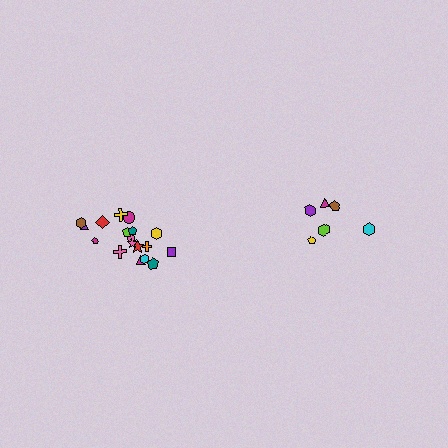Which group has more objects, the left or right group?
The left group.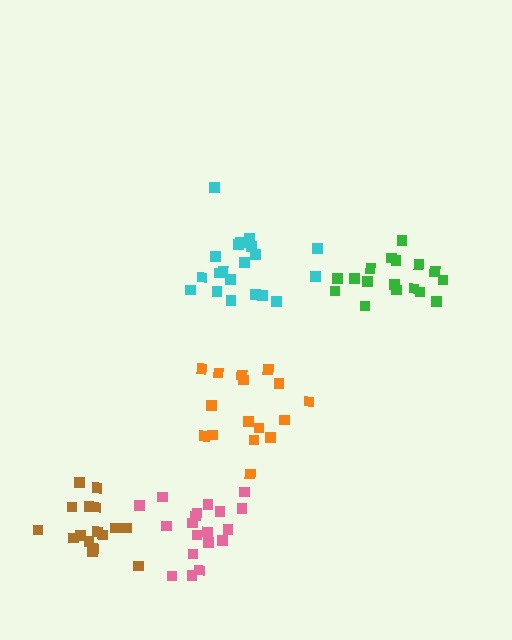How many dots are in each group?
Group 1: 17 dots, Group 2: 19 dots, Group 3: 16 dots, Group 4: 20 dots, Group 5: 16 dots (88 total).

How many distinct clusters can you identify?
There are 5 distinct clusters.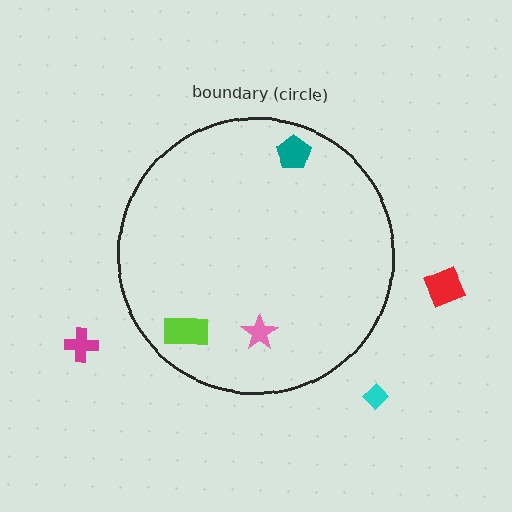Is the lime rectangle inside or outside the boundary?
Inside.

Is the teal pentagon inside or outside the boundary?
Inside.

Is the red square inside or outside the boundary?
Outside.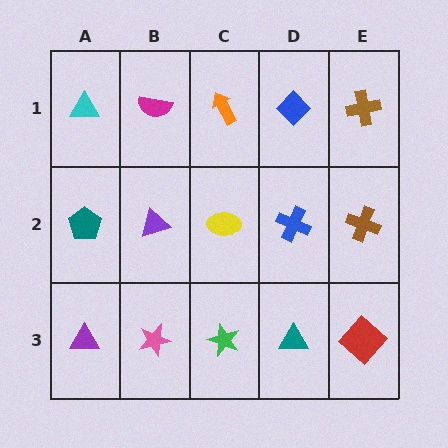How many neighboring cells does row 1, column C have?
3.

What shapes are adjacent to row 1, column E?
A brown cross (row 2, column E), a blue diamond (row 1, column D).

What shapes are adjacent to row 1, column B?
A purple triangle (row 2, column B), a cyan triangle (row 1, column A), an orange arrow (row 1, column C).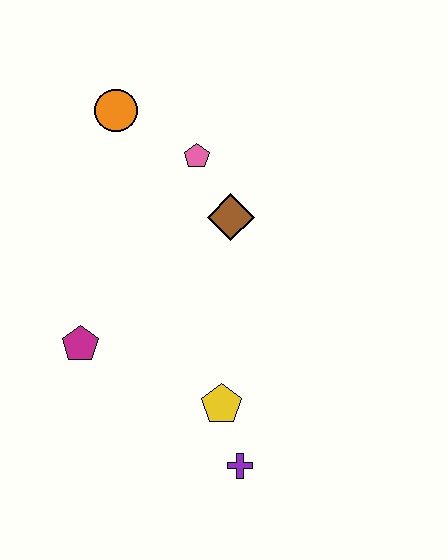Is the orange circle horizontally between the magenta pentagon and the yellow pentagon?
Yes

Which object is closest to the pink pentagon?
The brown diamond is closest to the pink pentagon.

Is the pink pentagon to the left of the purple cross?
Yes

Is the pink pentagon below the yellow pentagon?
No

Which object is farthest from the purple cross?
The orange circle is farthest from the purple cross.